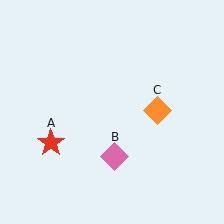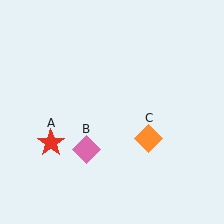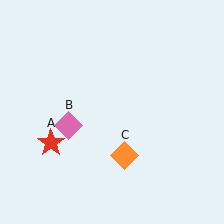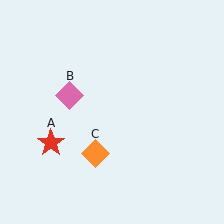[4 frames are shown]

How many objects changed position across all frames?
2 objects changed position: pink diamond (object B), orange diamond (object C).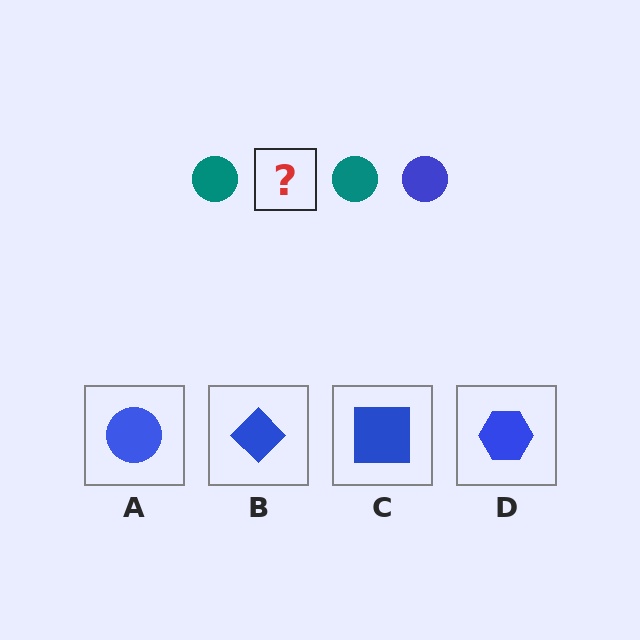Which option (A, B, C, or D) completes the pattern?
A.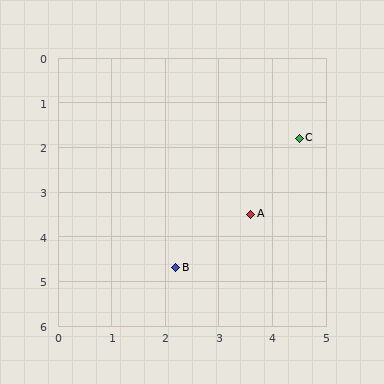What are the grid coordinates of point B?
Point B is at approximately (2.2, 4.7).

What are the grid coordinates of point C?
Point C is at approximately (4.5, 1.8).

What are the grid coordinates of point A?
Point A is at approximately (3.6, 3.5).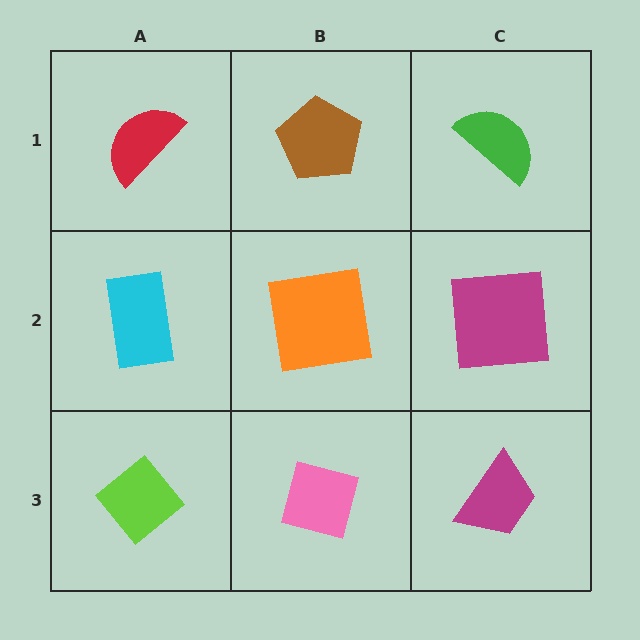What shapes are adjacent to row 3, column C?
A magenta square (row 2, column C), a pink square (row 3, column B).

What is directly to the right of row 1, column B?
A green semicircle.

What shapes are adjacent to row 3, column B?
An orange square (row 2, column B), a lime diamond (row 3, column A), a magenta trapezoid (row 3, column C).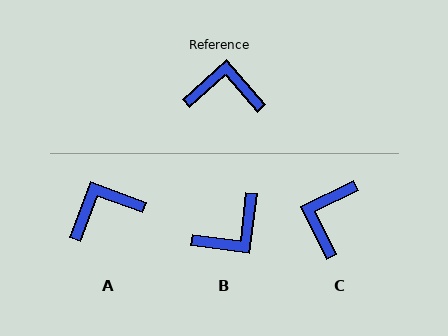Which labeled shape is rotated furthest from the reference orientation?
B, about 138 degrees away.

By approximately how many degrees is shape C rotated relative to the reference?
Approximately 75 degrees counter-clockwise.